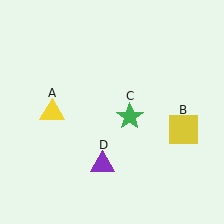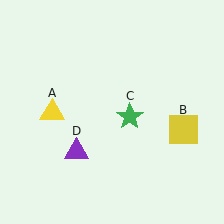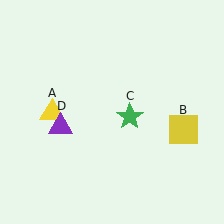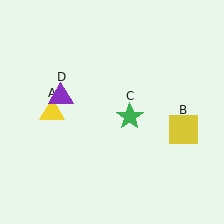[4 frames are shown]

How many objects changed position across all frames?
1 object changed position: purple triangle (object D).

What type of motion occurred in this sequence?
The purple triangle (object D) rotated clockwise around the center of the scene.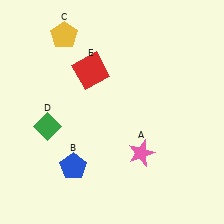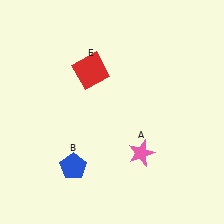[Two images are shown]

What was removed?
The green diamond (D), the yellow pentagon (C) were removed in Image 2.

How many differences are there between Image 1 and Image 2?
There are 2 differences between the two images.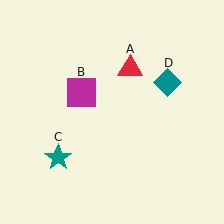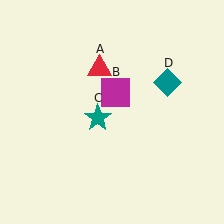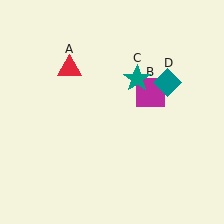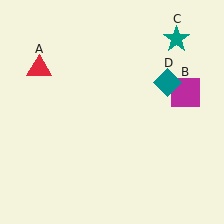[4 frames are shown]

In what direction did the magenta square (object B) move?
The magenta square (object B) moved right.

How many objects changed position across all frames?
3 objects changed position: red triangle (object A), magenta square (object B), teal star (object C).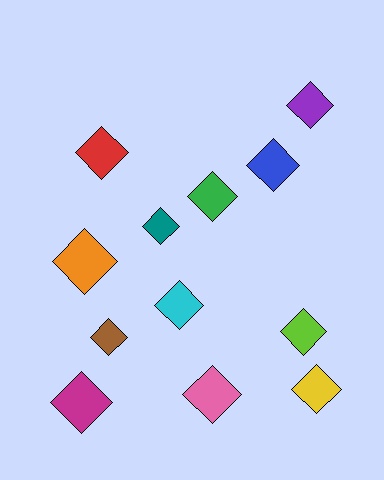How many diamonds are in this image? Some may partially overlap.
There are 12 diamonds.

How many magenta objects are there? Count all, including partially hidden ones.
There is 1 magenta object.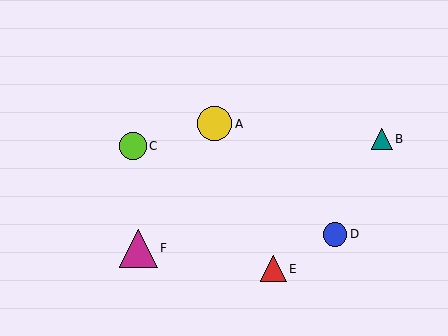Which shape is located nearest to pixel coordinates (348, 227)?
The blue circle (labeled D) at (335, 234) is nearest to that location.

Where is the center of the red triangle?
The center of the red triangle is at (273, 269).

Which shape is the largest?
The magenta triangle (labeled F) is the largest.